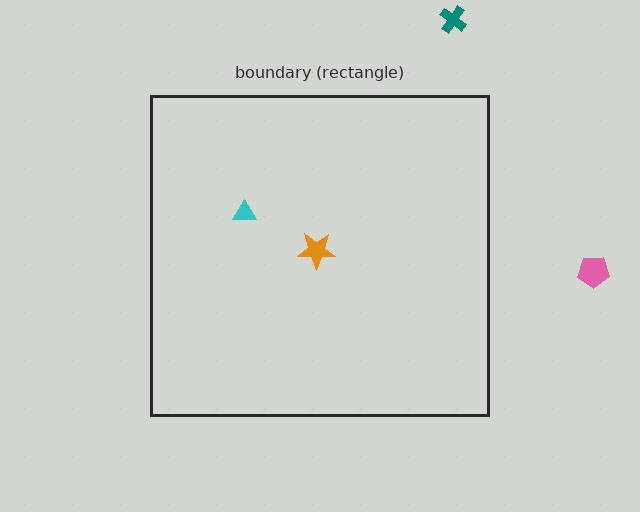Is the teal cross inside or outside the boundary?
Outside.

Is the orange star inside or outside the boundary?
Inside.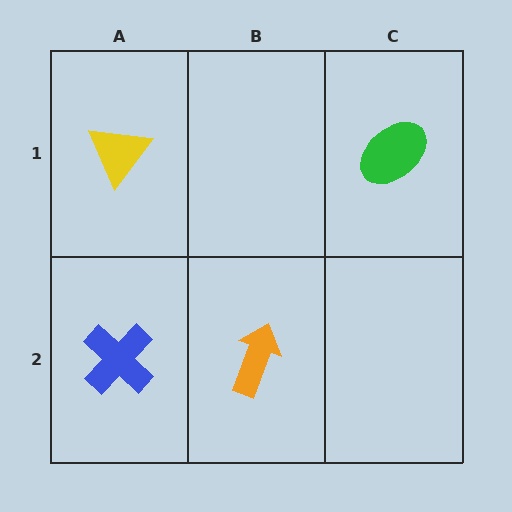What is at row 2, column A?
A blue cross.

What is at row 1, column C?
A green ellipse.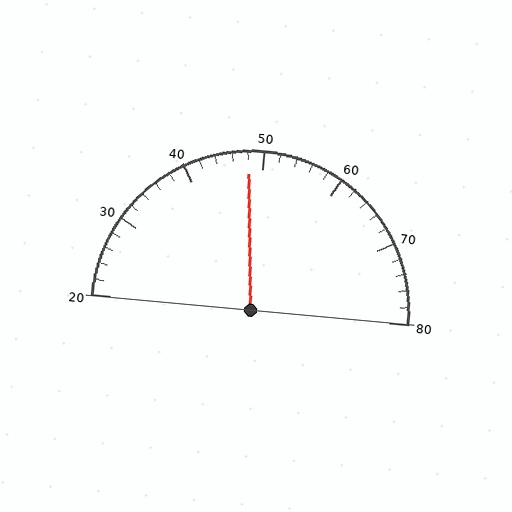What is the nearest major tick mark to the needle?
The nearest major tick mark is 50.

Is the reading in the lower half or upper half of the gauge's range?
The reading is in the lower half of the range (20 to 80).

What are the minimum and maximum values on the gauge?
The gauge ranges from 20 to 80.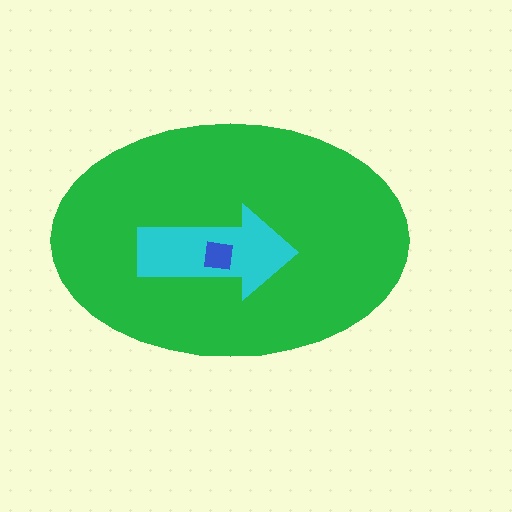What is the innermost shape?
The blue square.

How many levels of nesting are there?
3.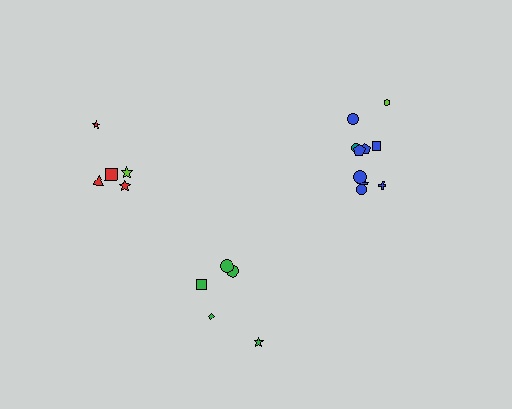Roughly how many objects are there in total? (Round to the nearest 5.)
Roughly 20 objects in total.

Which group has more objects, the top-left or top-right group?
The top-right group.